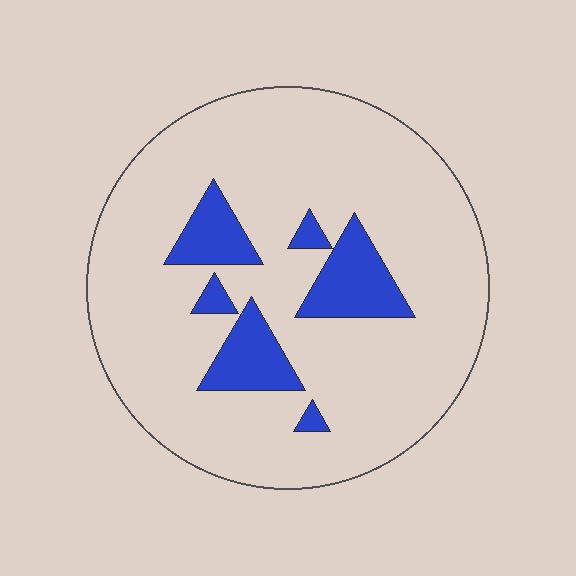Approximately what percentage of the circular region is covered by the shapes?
Approximately 15%.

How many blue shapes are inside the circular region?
6.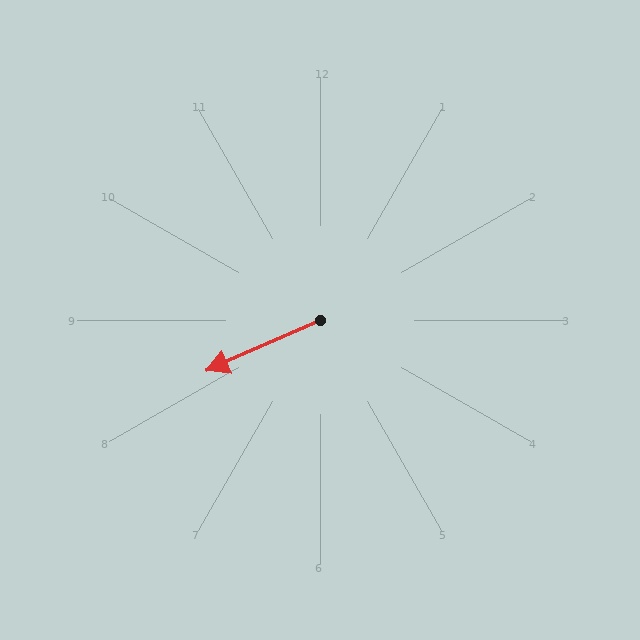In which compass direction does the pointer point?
Southwest.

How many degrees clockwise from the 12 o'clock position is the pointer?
Approximately 246 degrees.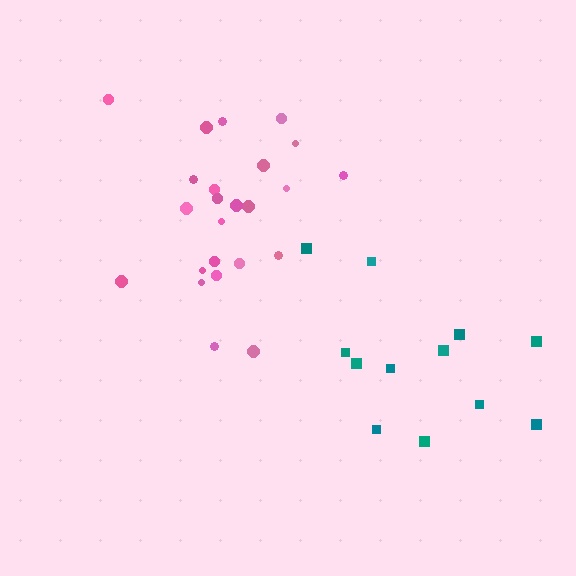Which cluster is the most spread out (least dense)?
Teal.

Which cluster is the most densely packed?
Pink.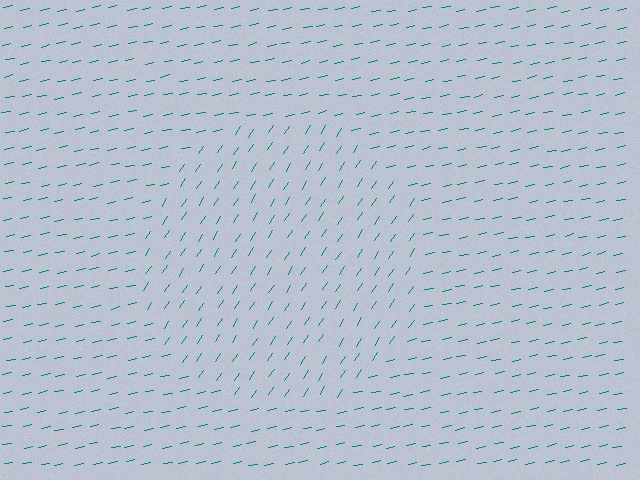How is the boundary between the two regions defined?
The boundary is defined purely by a change in line orientation (approximately 45 degrees difference). All lines are the same color and thickness.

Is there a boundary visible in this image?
Yes, there is a texture boundary formed by a change in line orientation.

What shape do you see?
I see a circle.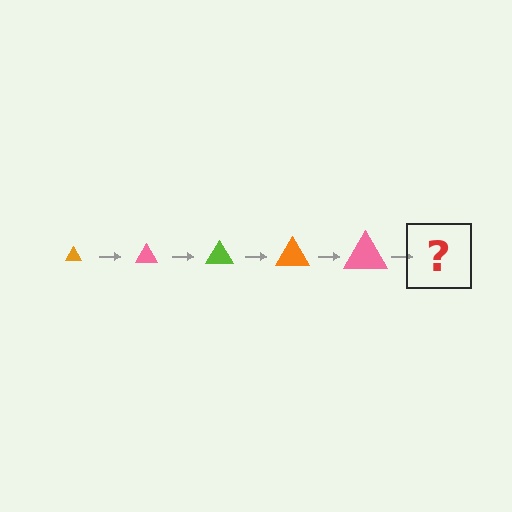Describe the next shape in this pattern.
It should be a lime triangle, larger than the previous one.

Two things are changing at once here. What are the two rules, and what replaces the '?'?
The two rules are that the triangle grows larger each step and the color cycles through orange, pink, and lime. The '?' should be a lime triangle, larger than the previous one.